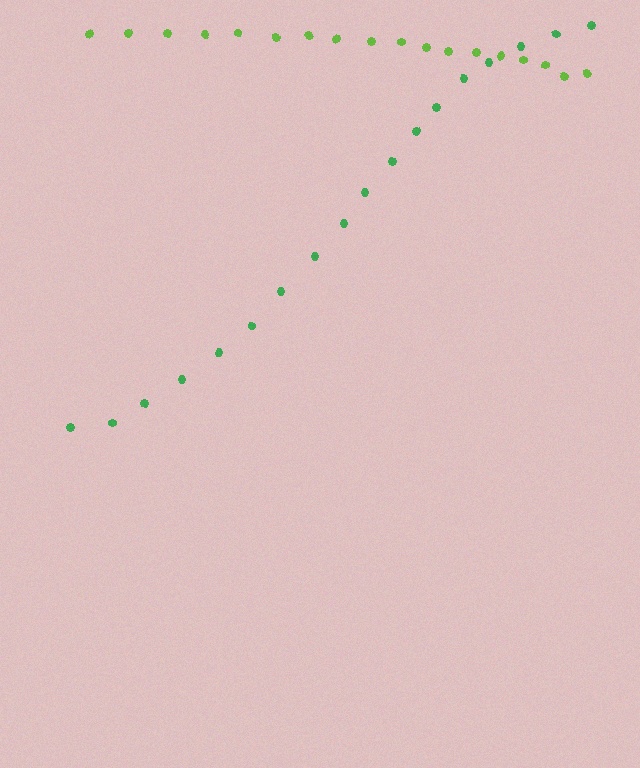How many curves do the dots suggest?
There are 2 distinct paths.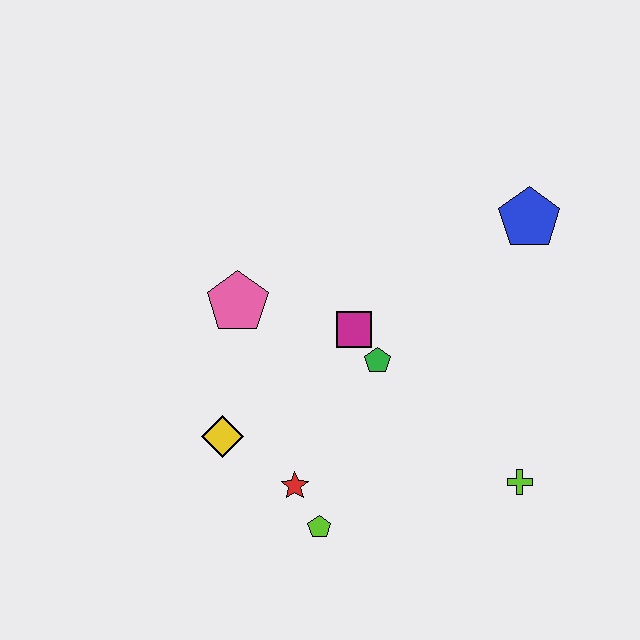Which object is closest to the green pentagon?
The magenta square is closest to the green pentagon.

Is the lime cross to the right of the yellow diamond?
Yes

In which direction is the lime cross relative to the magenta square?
The lime cross is to the right of the magenta square.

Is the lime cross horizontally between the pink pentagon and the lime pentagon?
No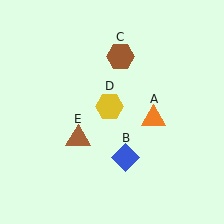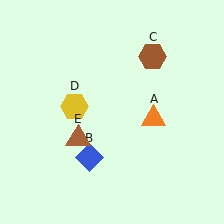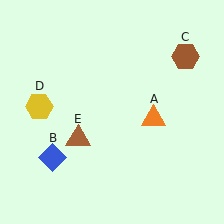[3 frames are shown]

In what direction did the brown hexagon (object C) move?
The brown hexagon (object C) moved right.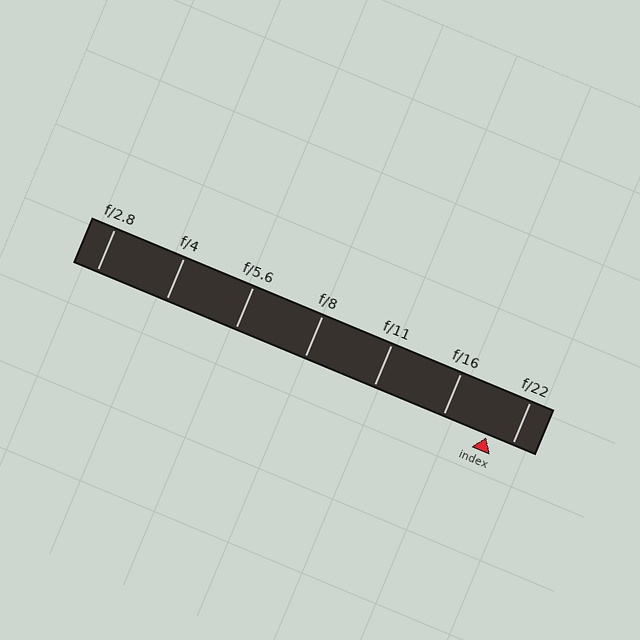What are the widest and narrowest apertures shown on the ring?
The widest aperture shown is f/2.8 and the narrowest is f/22.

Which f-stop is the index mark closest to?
The index mark is closest to f/22.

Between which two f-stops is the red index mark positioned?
The index mark is between f/16 and f/22.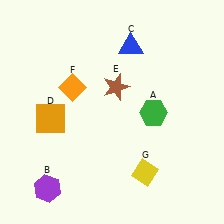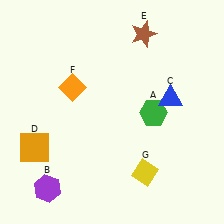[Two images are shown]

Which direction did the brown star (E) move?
The brown star (E) moved up.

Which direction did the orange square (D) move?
The orange square (D) moved down.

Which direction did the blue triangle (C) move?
The blue triangle (C) moved down.